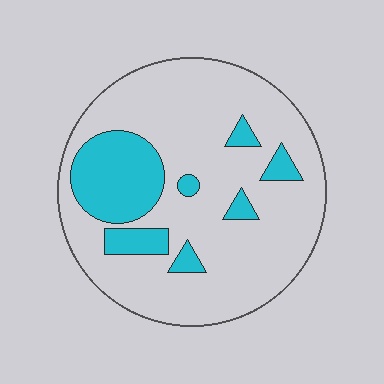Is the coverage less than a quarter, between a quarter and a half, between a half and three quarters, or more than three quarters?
Less than a quarter.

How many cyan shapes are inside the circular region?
7.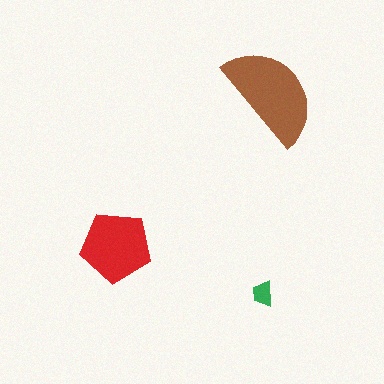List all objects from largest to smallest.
The brown semicircle, the red pentagon, the green trapezoid.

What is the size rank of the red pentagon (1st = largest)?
2nd.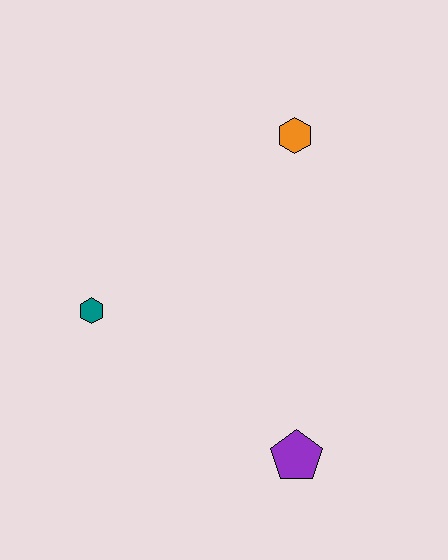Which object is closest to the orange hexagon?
The teal hexagon is closest to the orange hexagon.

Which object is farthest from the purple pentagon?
The orange hexagon is farthest from the purple pentagon.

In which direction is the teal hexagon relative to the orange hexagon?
The teal hexagon is to the left of the orange hexagon.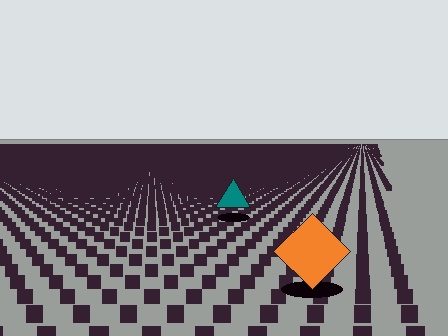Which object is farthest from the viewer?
The teal triangle is farthest from the viewer. It appears smaller and the ground texture around it is denser.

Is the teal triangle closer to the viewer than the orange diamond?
No. The orange diamond is closer — you can tell from the texture gradient: the ground texture is coarser near it.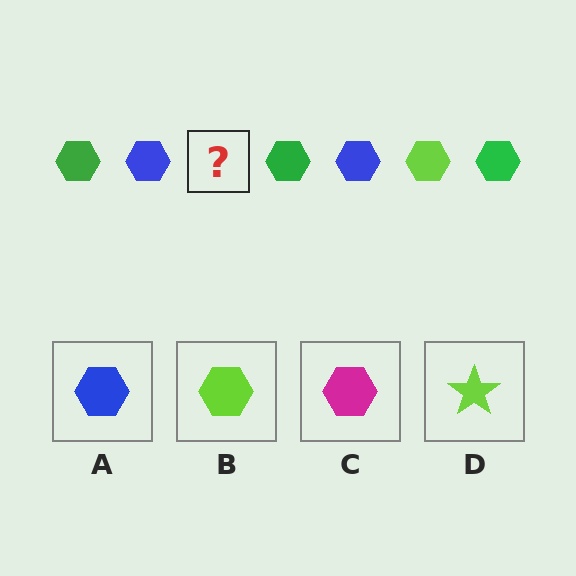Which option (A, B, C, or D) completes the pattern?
B.